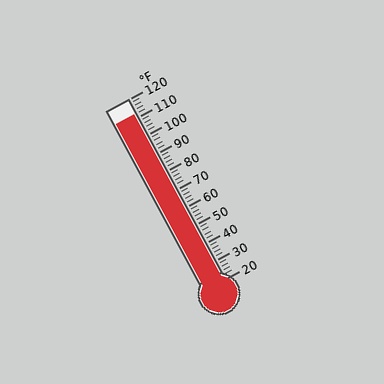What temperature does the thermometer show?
The thermometer shows approximately 112°F.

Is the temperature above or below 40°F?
The temperature is above 40°F.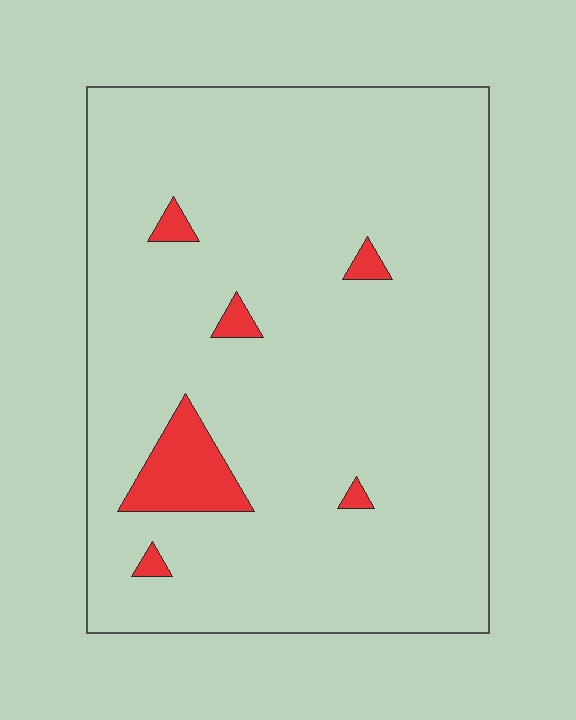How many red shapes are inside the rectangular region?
6.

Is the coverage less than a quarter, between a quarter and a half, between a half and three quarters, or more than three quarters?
Less than a quarter.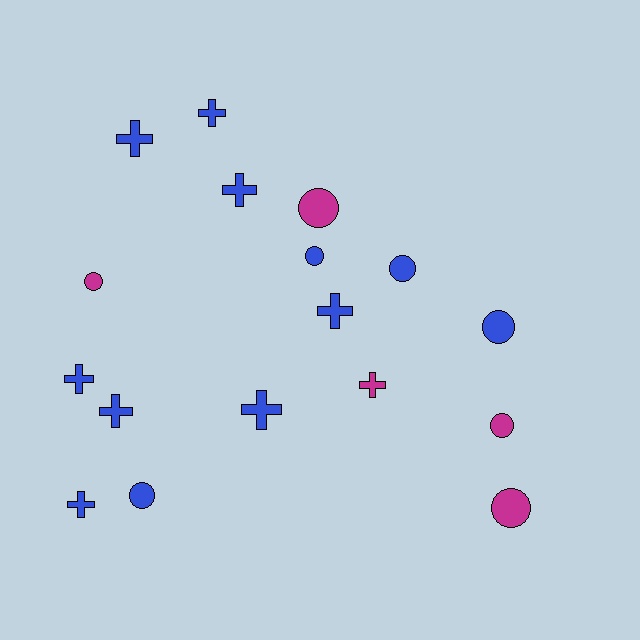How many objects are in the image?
There are 17 objects.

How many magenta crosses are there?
There is 1 magenta cross.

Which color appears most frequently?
Blue, with 12 objects.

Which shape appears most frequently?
Cross, with 9 objects.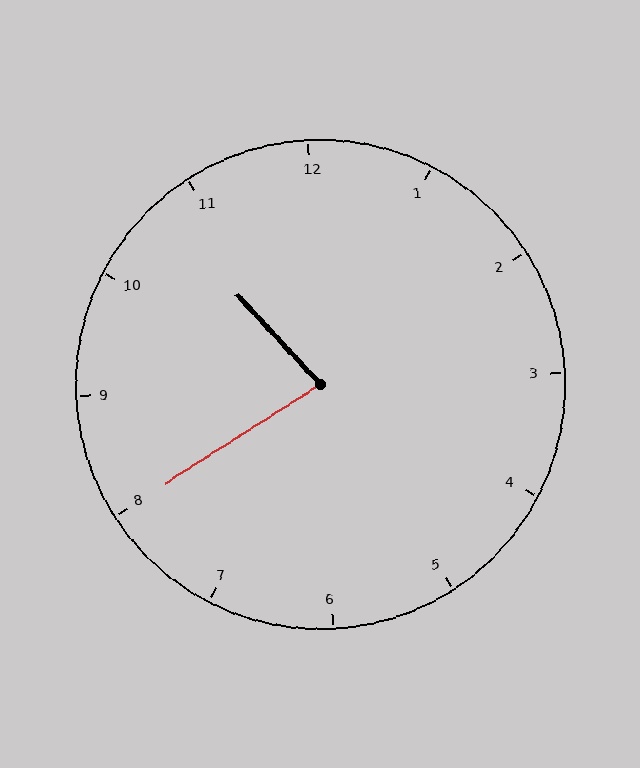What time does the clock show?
10:40.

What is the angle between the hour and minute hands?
Approximately 80 degrees.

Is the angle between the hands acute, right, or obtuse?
It is acute.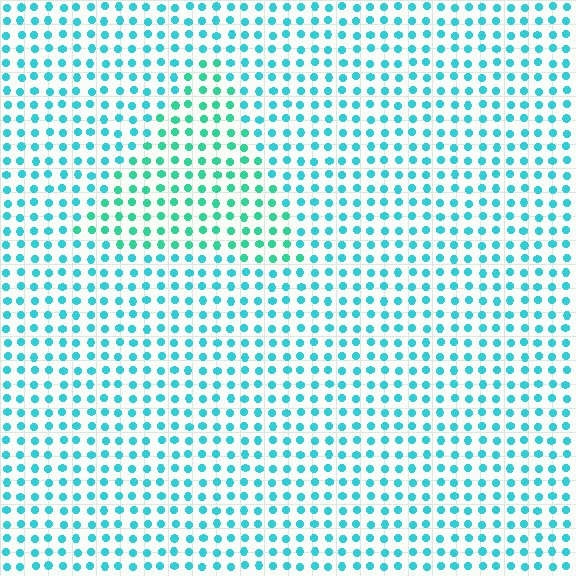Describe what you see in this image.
The image is filled with small cyan elements in a uniform arrangement. A triangle-shaped region is visible where the elements are tinted to a slightly different hue, forming a subtle color boundary.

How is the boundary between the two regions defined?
The boundary is defined purely by a slight shift in hue (about 25 degrees). Spacing, size, and orientation are identical on both sides.